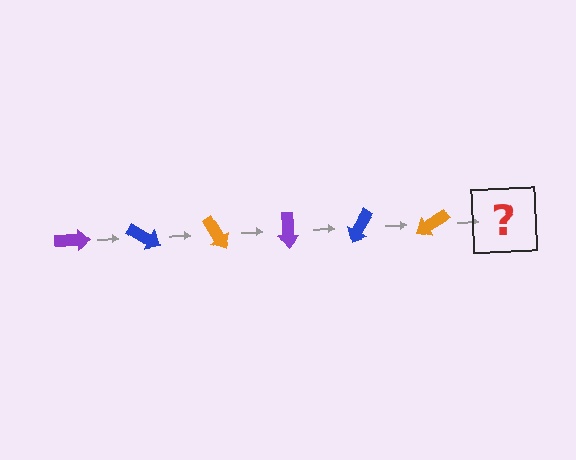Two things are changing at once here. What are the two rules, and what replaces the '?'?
The two rules are that it rotates 30 degrees each step and the color cycles through purple, blue, and orange. The '?' should be a purple arrow, rotated 180 degrees from the start.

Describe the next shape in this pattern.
It should be a purple arrow, rotated 180 degrees from the start.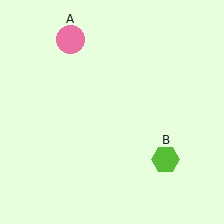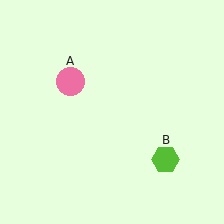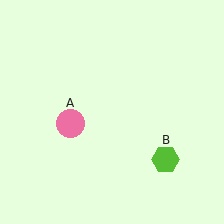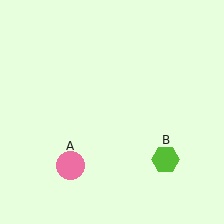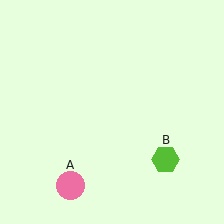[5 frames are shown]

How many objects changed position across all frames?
1 object changed position: pink circle (object A).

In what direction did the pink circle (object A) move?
The pink circle (object A) moved down.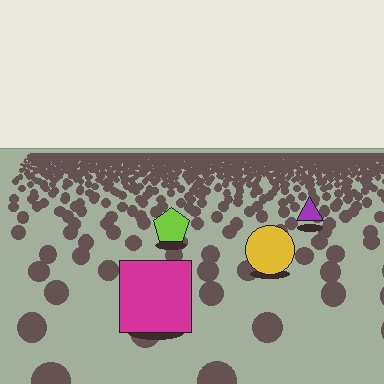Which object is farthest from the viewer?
The purple triangle is farthest from the viewer. It appears smaller and the ground texture around it is denser.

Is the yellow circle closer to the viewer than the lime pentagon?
Yes. The yellow circle is closer — you can tell from the texture gradient: the ground texture is coarser near it.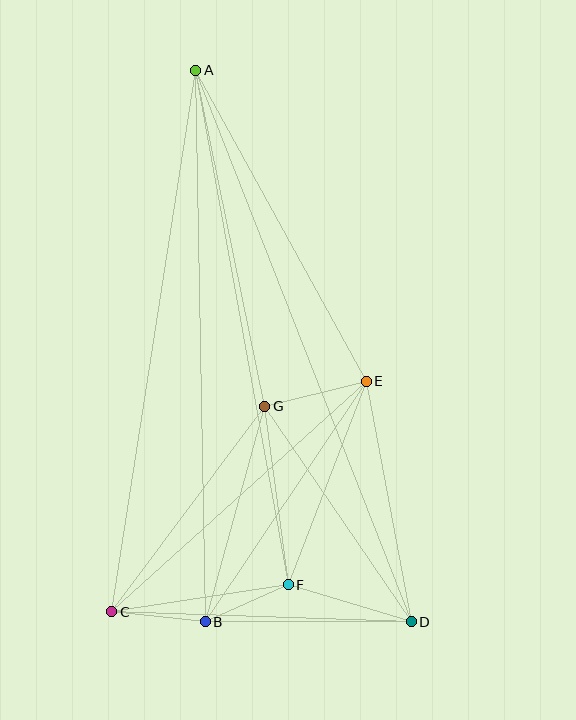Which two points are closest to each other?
Points B and F are closest to each other.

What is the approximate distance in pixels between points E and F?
The distance between E and F is approximately 218 pixels.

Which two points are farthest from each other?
Points A and D are farthest from each other.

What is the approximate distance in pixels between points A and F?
The distance between A and F is approximately 523 pixels.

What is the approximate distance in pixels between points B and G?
The distance between B and G is approximately 224 pixels.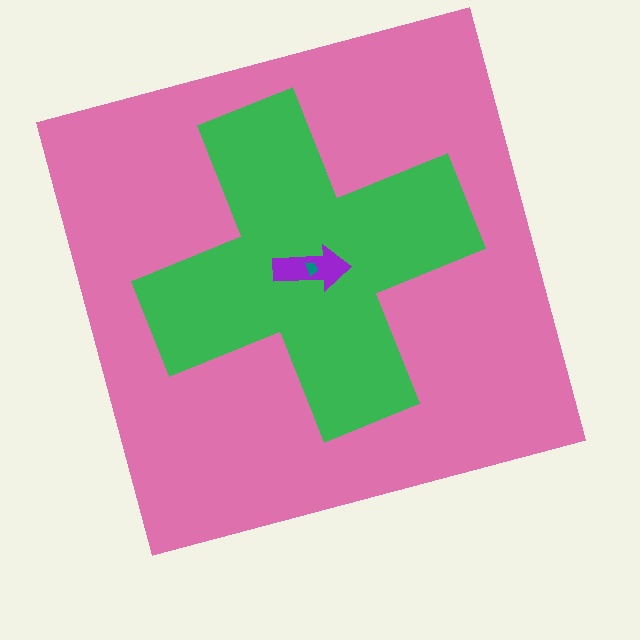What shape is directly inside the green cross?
The purple arrow.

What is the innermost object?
The teal trapezoid.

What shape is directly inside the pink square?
The green cross.